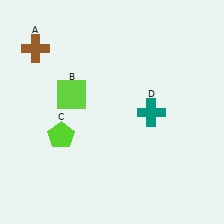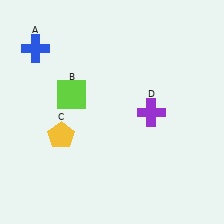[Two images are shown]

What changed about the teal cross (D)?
In Image 1, D is teal. In Image 2, it changed to purple.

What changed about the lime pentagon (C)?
In Image 1, C is lime. In Image 2, it changed to yellow.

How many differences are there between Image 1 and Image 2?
There are 3 differences between the two images.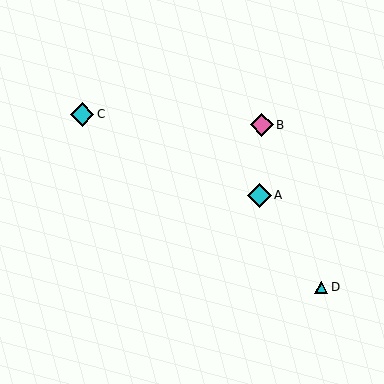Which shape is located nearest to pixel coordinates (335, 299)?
The cyan triangle (labeled D) at (321, 287) is nearest to that location.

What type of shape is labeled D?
Shape D is a cyan triangle.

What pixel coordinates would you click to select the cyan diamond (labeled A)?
Click at (259, 195) to select the cyan diamond A.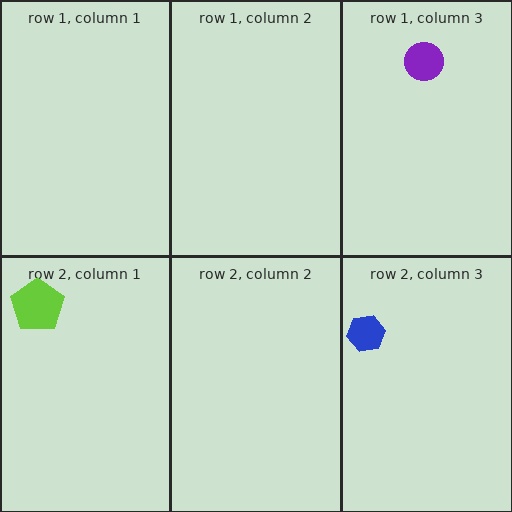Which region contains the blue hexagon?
The row 2, column 3 region.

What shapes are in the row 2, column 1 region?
The lime pentagon.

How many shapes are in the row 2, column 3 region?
1.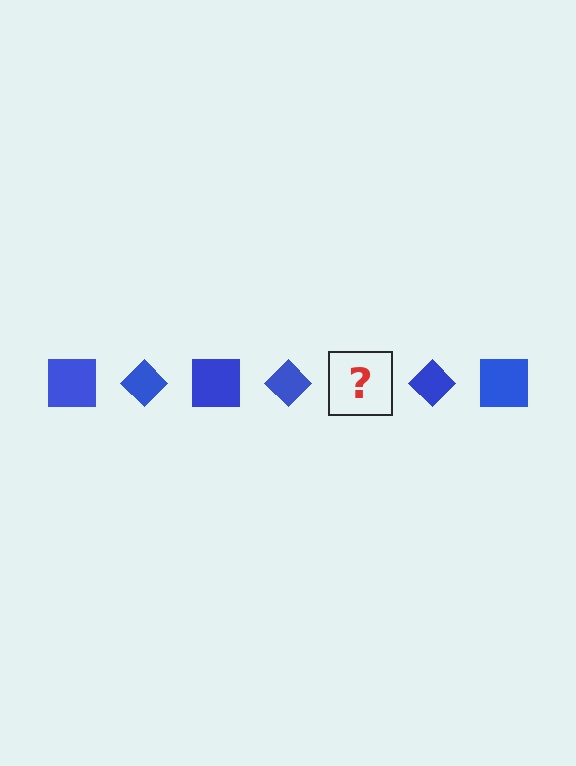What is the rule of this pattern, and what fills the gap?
The rule is that the pattern cycles through square, diamond shapes in blue. The gap should be filled with a blue square.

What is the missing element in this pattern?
The missing element is a blue square.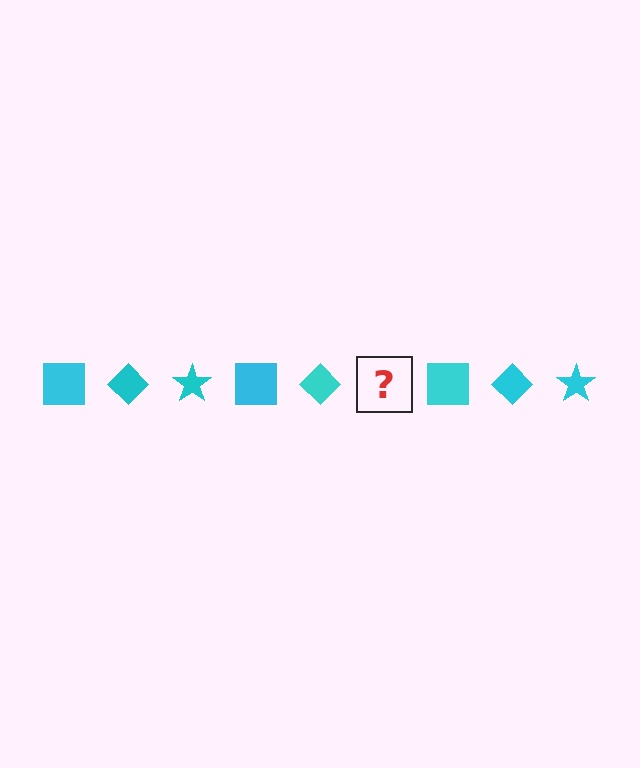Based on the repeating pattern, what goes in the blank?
The blank should be a cyan star.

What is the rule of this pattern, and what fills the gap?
The rule is that the pattern cycles through square, diamond, star shapes in cyan. The gap should be filled with a cyan star.